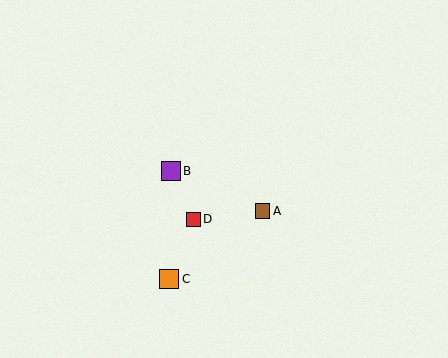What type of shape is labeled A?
Shape A is a brown square.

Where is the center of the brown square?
The center of the brown square is at (263, 211).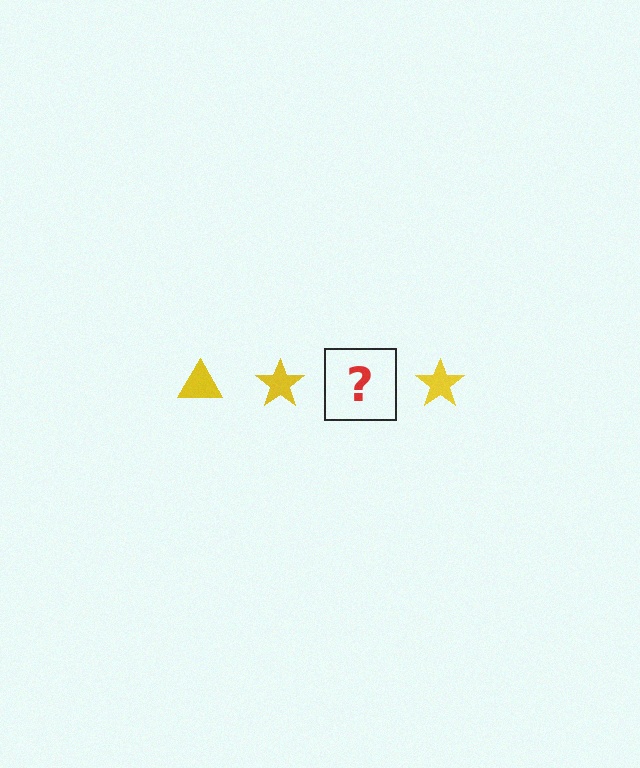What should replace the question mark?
The question mark should be replaced with a yellow triangle.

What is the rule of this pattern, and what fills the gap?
The rule is that the pattern cycles through triangle, star shapes in yellow. The gap should be filled with a yellow triangle.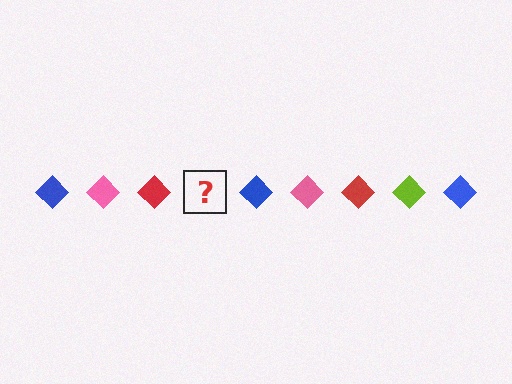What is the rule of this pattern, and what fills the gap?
The rule is that the pattern cycles through blue, pink, red, lime diamonds. The gap should be filled with a lime diamond.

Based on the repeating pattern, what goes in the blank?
The blank should be a lime diamond.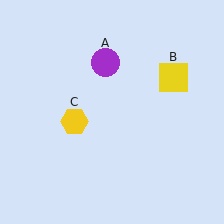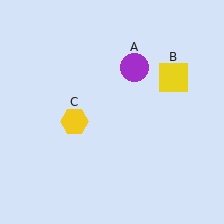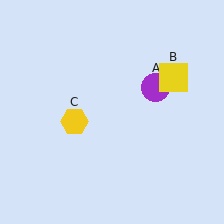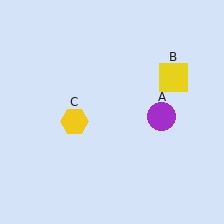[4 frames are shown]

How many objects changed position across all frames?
1 object changed position: purple circle (object A).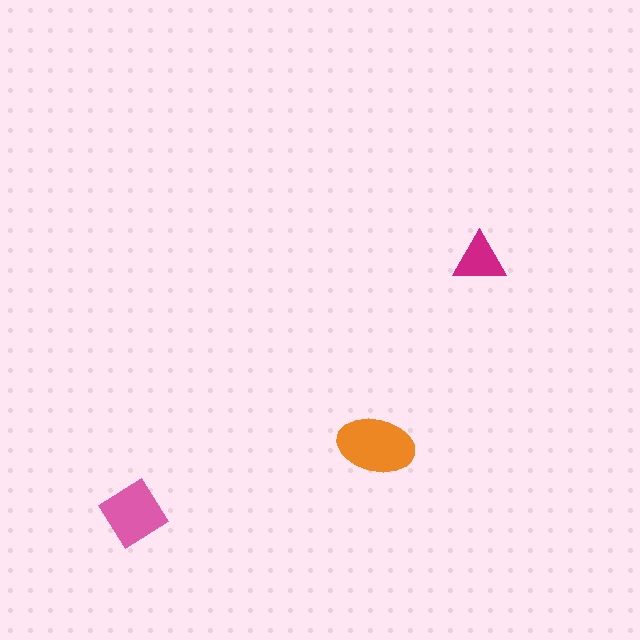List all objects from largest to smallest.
The orange ellipse, the pink diamond, the magenta triangle.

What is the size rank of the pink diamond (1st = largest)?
2nd.